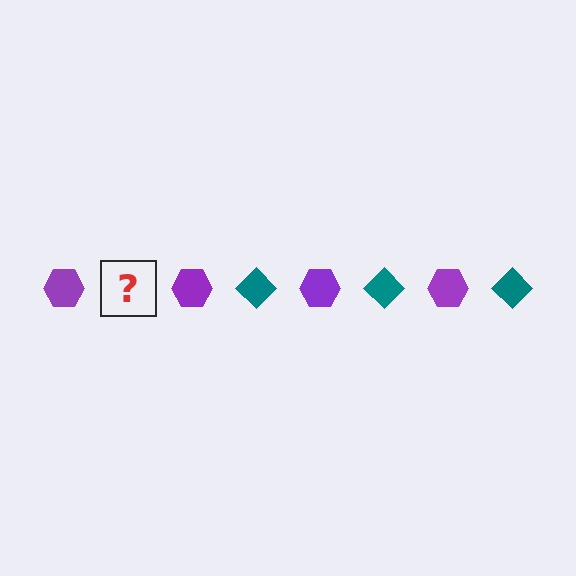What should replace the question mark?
The question mark should be replaced with a teal diamond.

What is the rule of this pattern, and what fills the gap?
The rule is that the pattern alternates between purple hexagon and teal diamond. The gap should be filled with a teal diamond.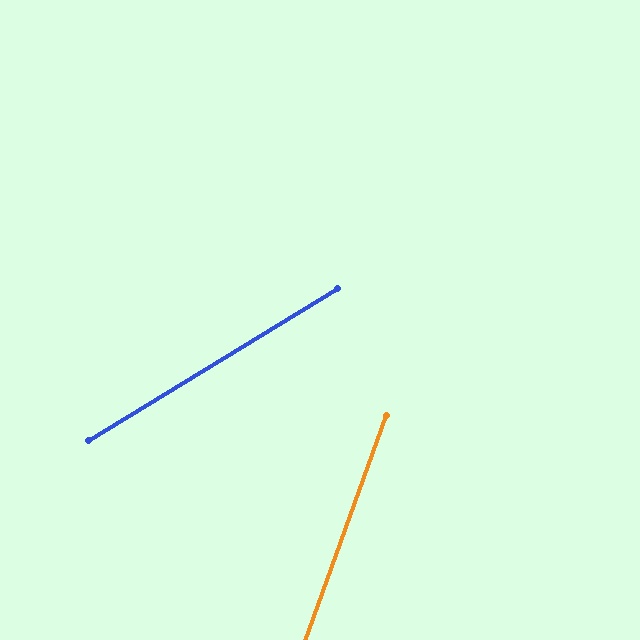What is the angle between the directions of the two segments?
Approximately 39 degrees.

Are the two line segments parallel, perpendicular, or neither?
Neither parallel nor perpendicular — they differ by about 39°.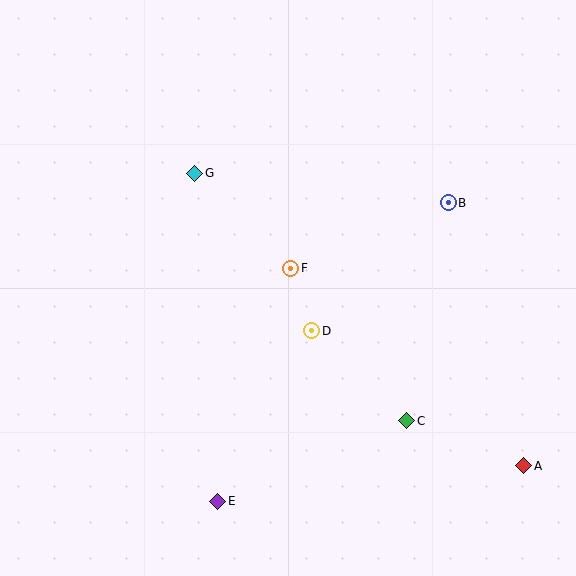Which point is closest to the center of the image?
Point F at (291, 268) is closest to the center.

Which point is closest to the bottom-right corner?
Point A is closest to the bottom-right corner.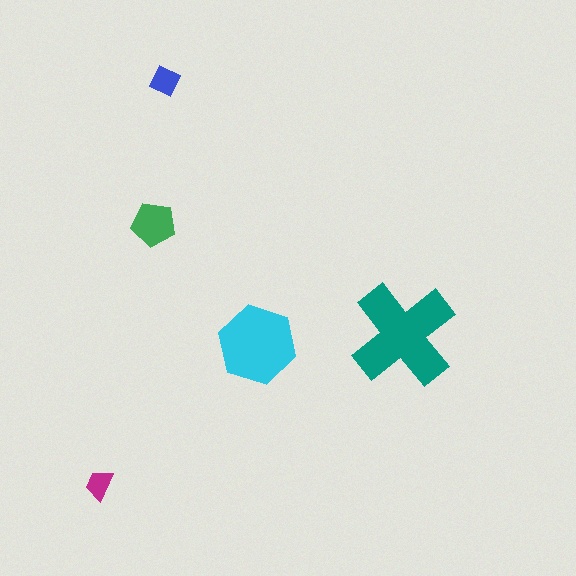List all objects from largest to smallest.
The teal cross, the cyan hexagon, the green pentagon, the blue diamond, the magenta trapezoid.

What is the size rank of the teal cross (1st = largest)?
1st.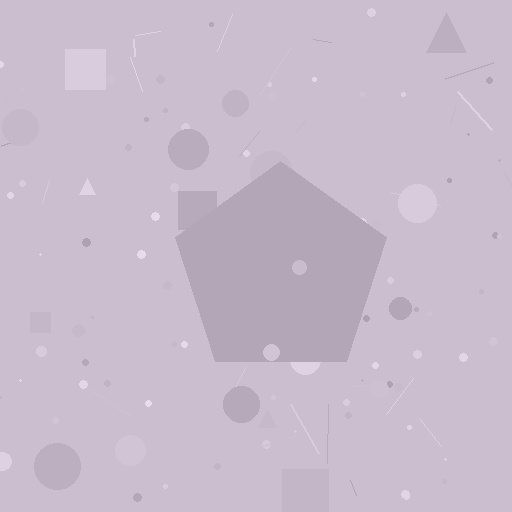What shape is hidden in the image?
A pentagon is hidden in the image.